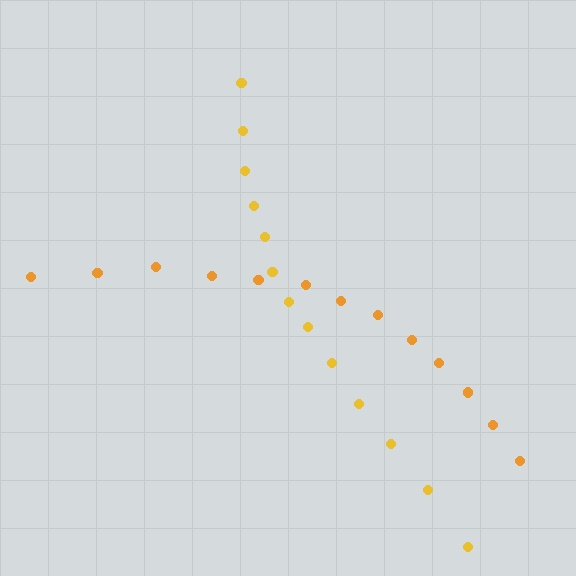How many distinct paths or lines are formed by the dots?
There are 2 distinct paths.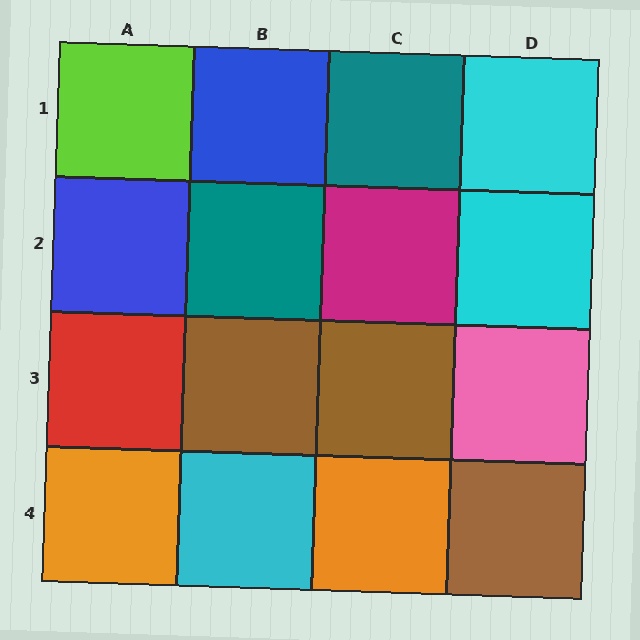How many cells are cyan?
3 cells are cyan.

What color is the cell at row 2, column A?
Blue.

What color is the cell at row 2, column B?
Teal.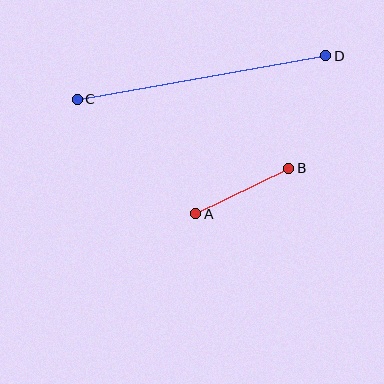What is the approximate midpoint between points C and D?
The midpoint is at approximately (202, 78) pixels.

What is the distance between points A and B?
The distance is approximately 104 pixels.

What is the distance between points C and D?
The distance is approximately 252 pixels.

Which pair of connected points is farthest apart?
Points C and D are farthest apart.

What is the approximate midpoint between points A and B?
The midpoint is at approximately (242, 191) pixels.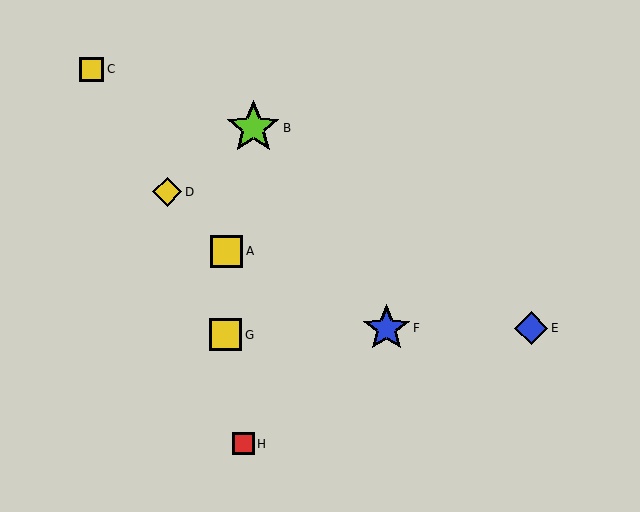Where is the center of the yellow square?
The center of the yellow square is at (91, 69).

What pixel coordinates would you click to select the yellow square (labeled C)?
Click at (91, 69) to select the yellow square C.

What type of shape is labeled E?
Shape E is a blue diamond.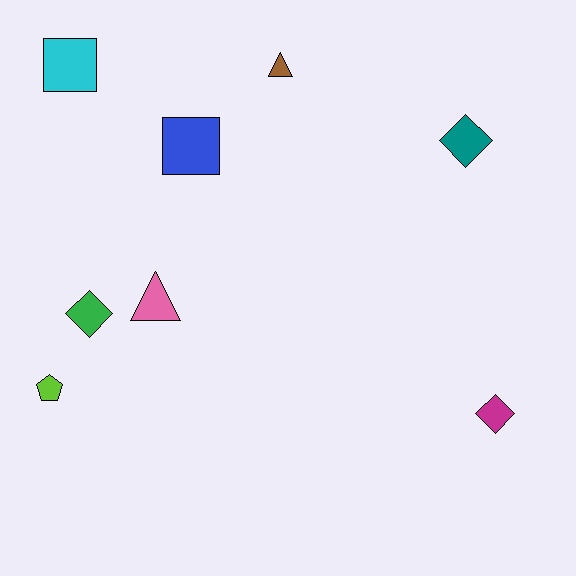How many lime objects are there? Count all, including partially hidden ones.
There is 1 lime object.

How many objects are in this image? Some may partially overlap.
There are 8 objects.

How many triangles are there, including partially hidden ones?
There are 2 triangles.